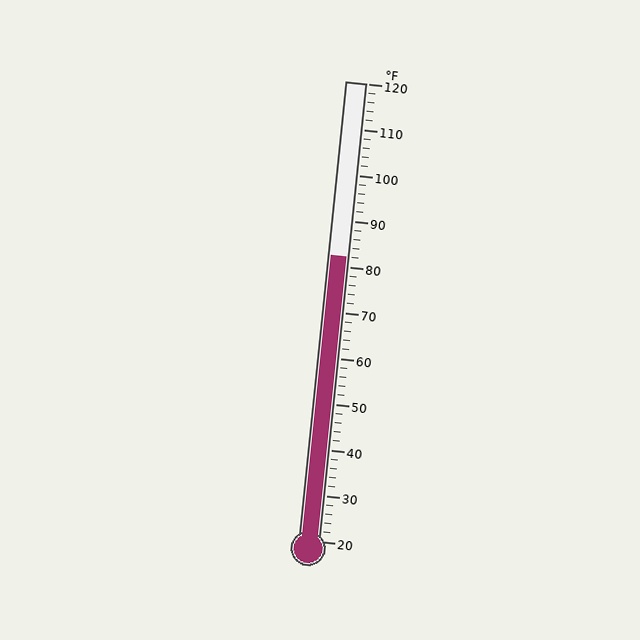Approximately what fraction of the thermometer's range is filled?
The thermometer is filled to approximately 60% of its range.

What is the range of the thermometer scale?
The thermometer scale ranges from 20°F to 120°F.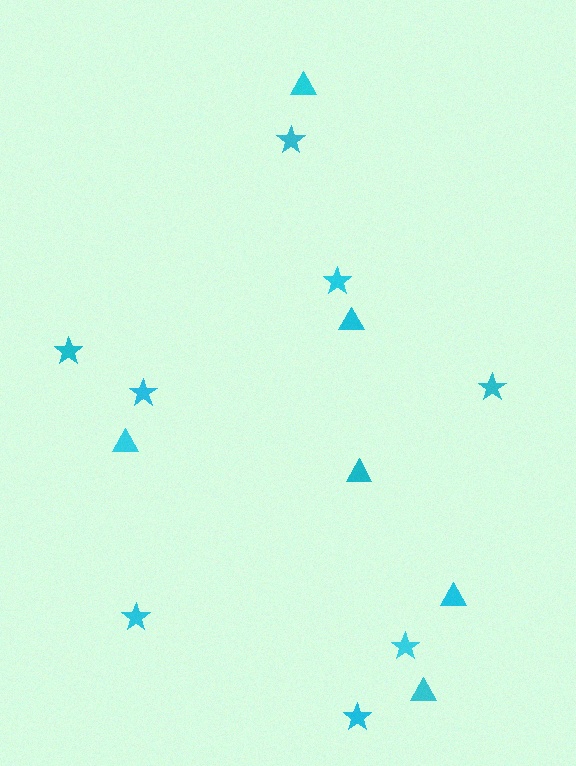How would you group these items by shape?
There are 2 groups: one group of triangles (6) and one group of stars (8).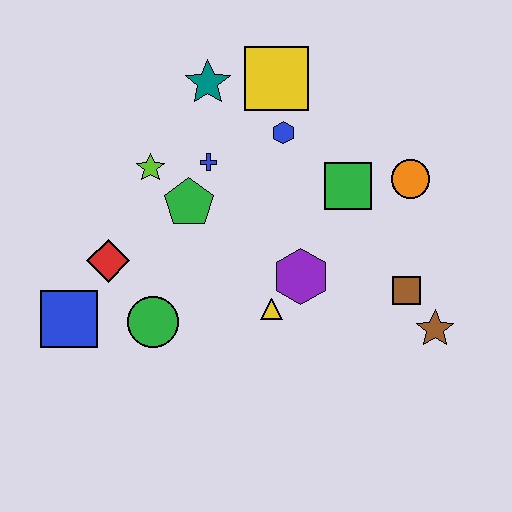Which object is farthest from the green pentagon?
The brown star is farthest from the green pentagon.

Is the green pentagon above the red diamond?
Yes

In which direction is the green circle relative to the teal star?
The green circle is below the teal star.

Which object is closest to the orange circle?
The green square is closest to the orange circle.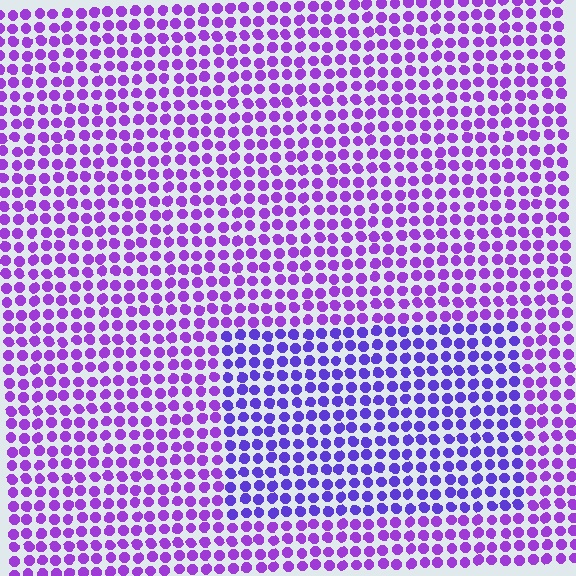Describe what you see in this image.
The image is filled with small purple elements in a uniform arrangement. A rectangle-shaped region is visible where the elements are tinted to a slightly different hue, forming a subtle color boundary.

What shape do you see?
I see a rectangle.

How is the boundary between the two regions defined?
The boundary is defined purely by a slight shift in hue (about 25 degrees). Spacing, size, and orientation are identical on both sides.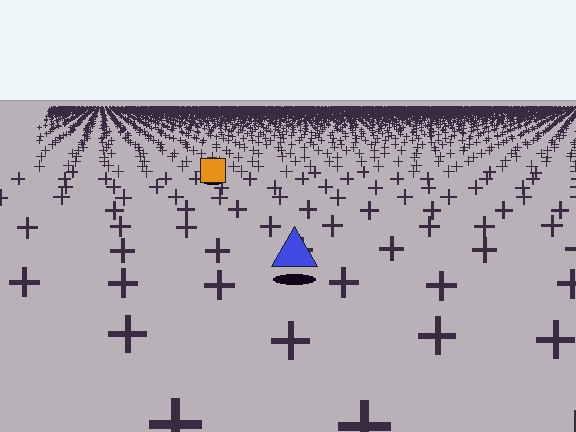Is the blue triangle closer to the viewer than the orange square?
Yes. The blue triangle is closer — you can tell from the texture gradient: the ground texture is coarser near it.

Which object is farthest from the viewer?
The orange square is farthest from the viewer. It appears smaller and the ground texture around it is denser.